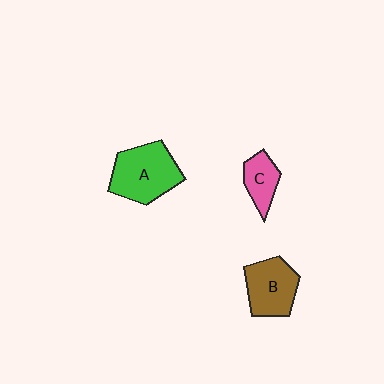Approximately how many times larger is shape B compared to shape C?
Approximately 1.6 times.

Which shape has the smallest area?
Shape C (pink).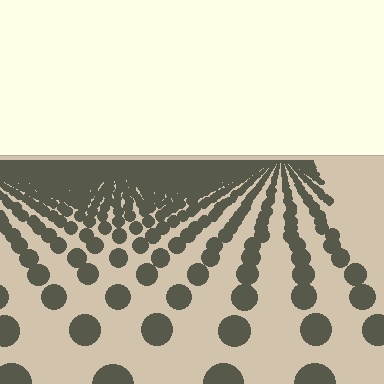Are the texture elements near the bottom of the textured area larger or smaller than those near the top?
Larger. Near the bottom, elements are closer to the viewer and appear at a bigger on-screen size.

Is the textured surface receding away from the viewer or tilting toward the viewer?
The surface is receding away from the viewer. Texture elements get smaller and denser toward the top.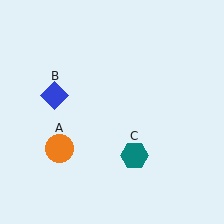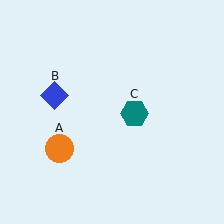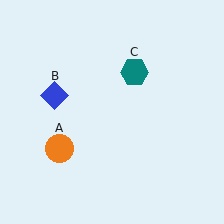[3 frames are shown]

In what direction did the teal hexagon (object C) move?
The teal hexagon (object C) moved up.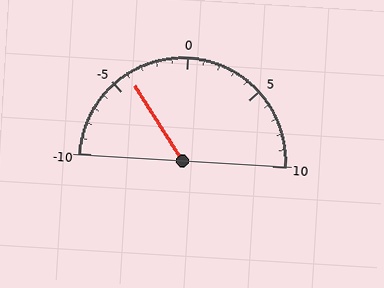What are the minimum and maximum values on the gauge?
The gauge ranges from -10 to 10.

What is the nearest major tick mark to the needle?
The nearest major tick mark is -5.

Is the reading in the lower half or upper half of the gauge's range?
The reading is in the lower half of the range (-10 to 10).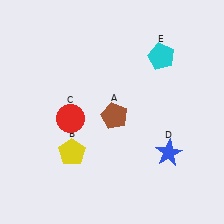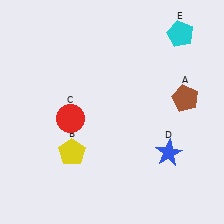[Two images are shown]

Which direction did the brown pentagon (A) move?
The brown pentagon (A) moved right.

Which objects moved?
The objects that moved are: the brown pentagon (A), the cyan pentagon (E).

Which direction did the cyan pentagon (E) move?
The cyan pentagon (E) moved up.